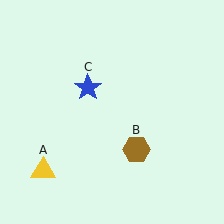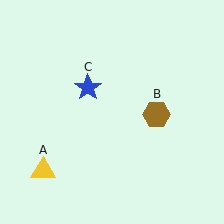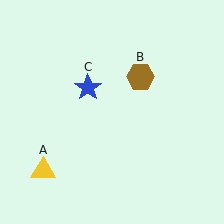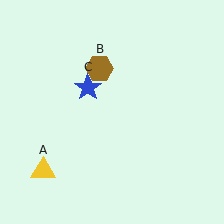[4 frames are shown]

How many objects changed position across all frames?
1 object changed position: brown hexagon (object B).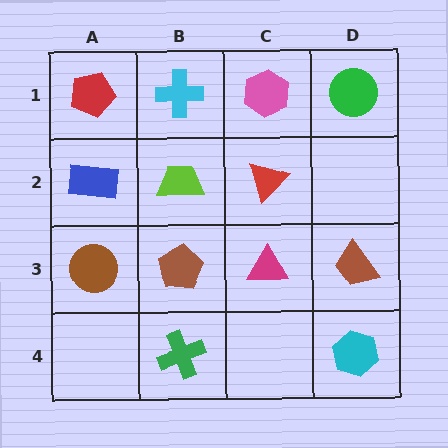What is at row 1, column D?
A green circle.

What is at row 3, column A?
A brown circle.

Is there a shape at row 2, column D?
No, that cell is empty.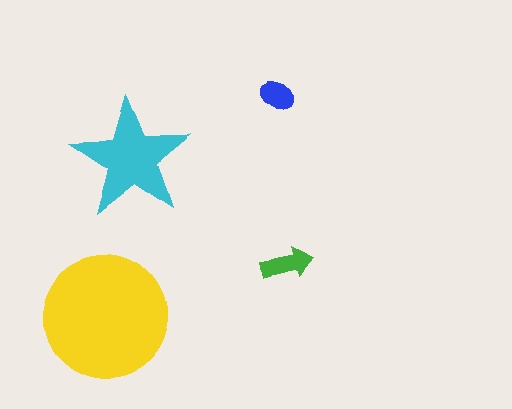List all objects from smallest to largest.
The blue ellipse, the green arrow, the cyan star, the yellow circle.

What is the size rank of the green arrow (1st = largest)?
3rd.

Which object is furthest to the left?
The yellow circle is leftmost.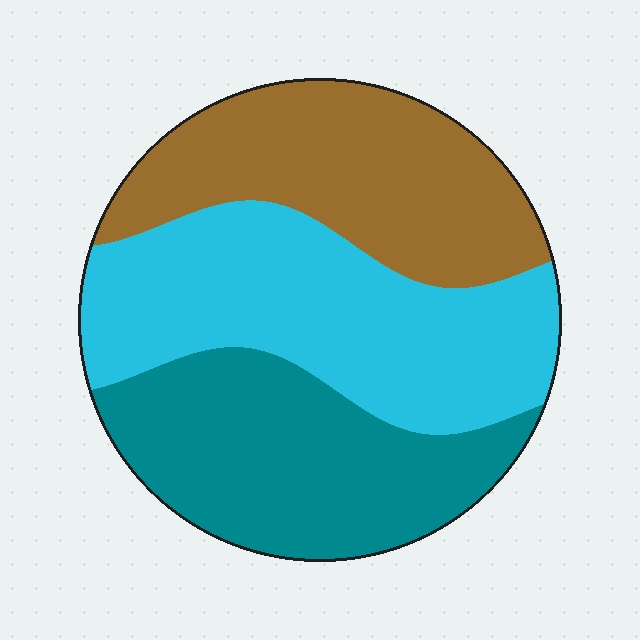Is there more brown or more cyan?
Cyan.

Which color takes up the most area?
Cyan, at roughly 40%.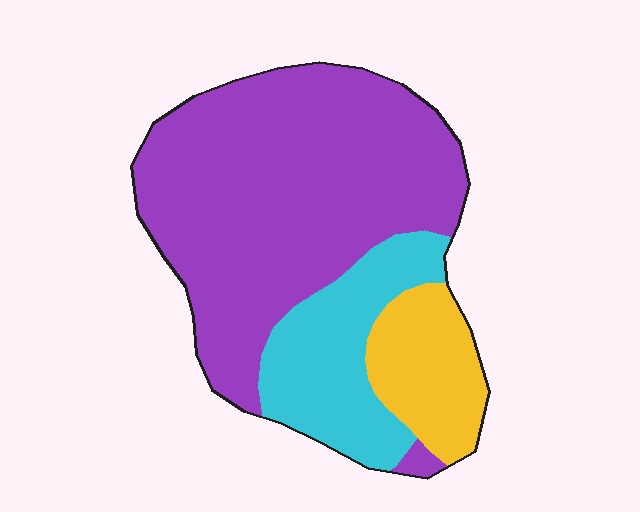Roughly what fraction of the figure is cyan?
Cyan takes up about one fifth (1/5) of the figure.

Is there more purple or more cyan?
Purple.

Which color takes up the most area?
Purple, at roughly 65%.